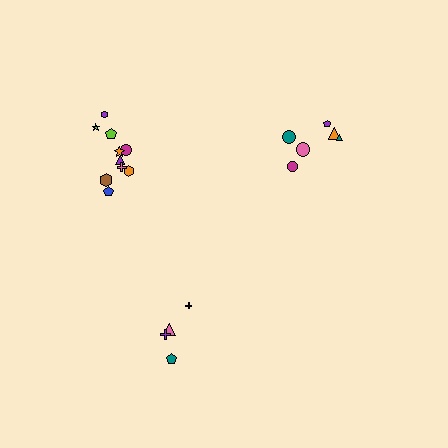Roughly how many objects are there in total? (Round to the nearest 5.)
Roughly 20 objects in total.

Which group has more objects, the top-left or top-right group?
The top-left group.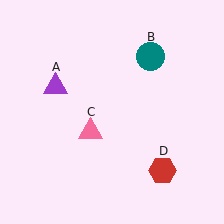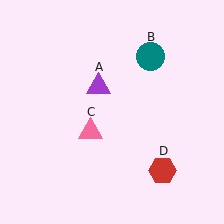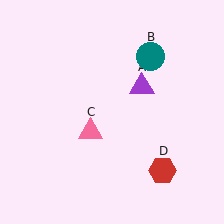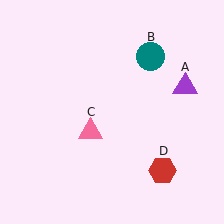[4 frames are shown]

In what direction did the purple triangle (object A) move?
The purple triangle (object A) moved right.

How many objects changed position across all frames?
1 object changed position: purple triangle (object A).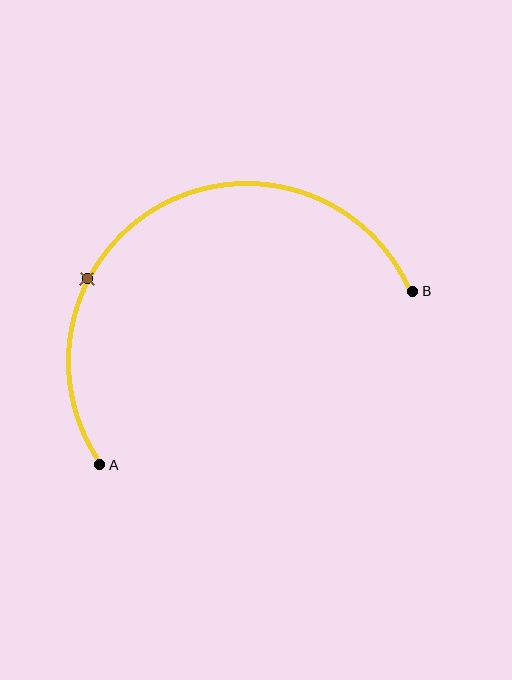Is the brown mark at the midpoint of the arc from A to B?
No. The brown mark lies on the arc but is closer to endpoint A. The arc midpoint would be at the point on the curve equidistant along the arc from both A and B.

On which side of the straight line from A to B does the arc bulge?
The arc bulges above the straight line connecting A and B.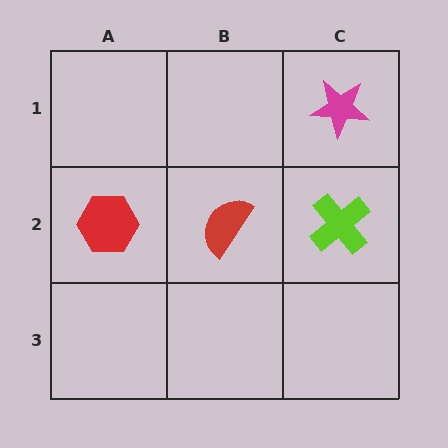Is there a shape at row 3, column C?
No, that cell is empty.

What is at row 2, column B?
A red semicircle.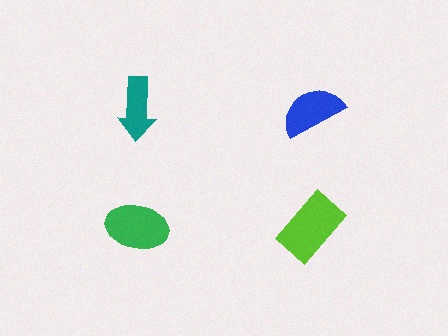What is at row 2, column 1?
A green ellipse.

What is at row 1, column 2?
A blue semicircle.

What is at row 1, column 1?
A teal arrow.